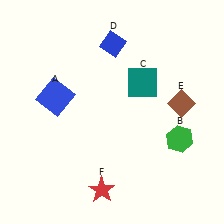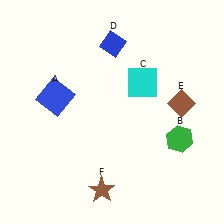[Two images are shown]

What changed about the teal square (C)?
In Image 1, C is teal. In Image 2, it changed to cyan.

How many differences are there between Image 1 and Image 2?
There are 2 differences between the two images.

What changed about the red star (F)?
In Image 1, F is red. In Image 2, it changed to brown.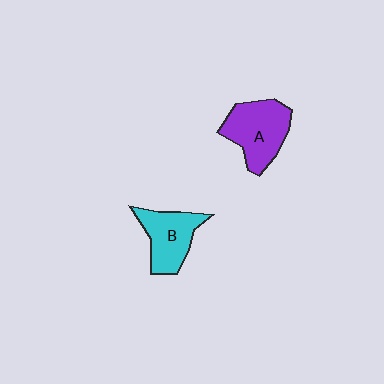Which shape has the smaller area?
Shape B (cyan).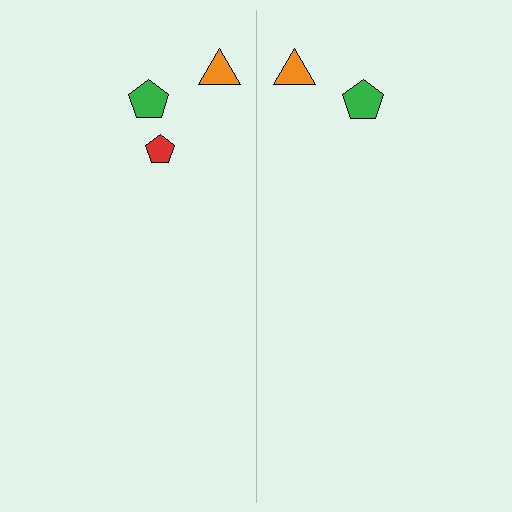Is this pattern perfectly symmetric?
No, the pattern is not perfectly symmetric. A red pentagon is missing from the right side.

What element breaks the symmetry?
A red pentagon is missing from the right side.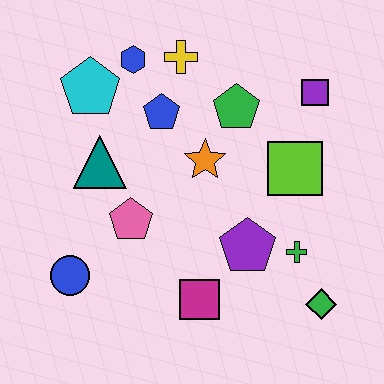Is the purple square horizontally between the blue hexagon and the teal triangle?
No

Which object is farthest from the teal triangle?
The green diamond is farthest from the teal triangle.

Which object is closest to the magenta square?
The purple pentagon is closest to the magenta square.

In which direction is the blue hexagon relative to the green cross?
The blue hexagon is above the green cross.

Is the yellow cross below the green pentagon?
No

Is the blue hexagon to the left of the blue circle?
No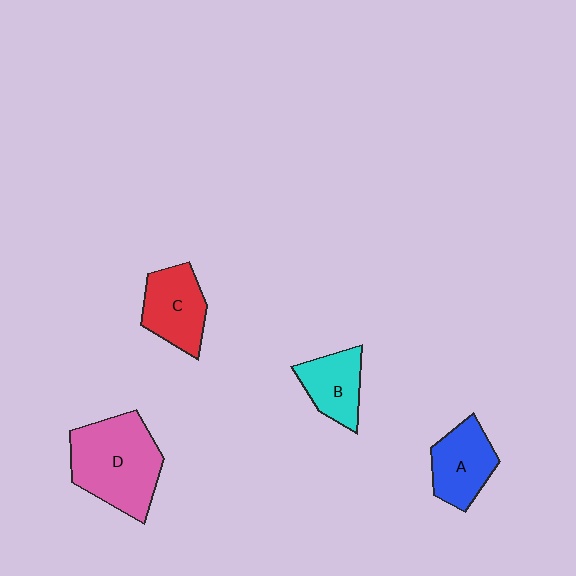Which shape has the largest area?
Shape D (pink).